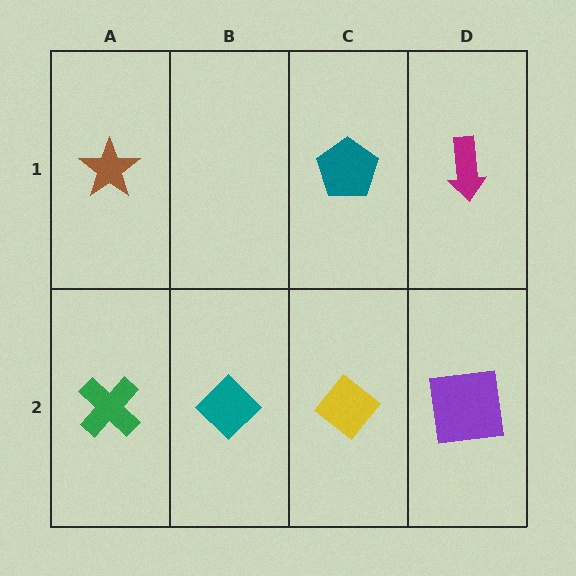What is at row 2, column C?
A yellow diamond.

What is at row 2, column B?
A teal diamond.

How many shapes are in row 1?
3 shapes.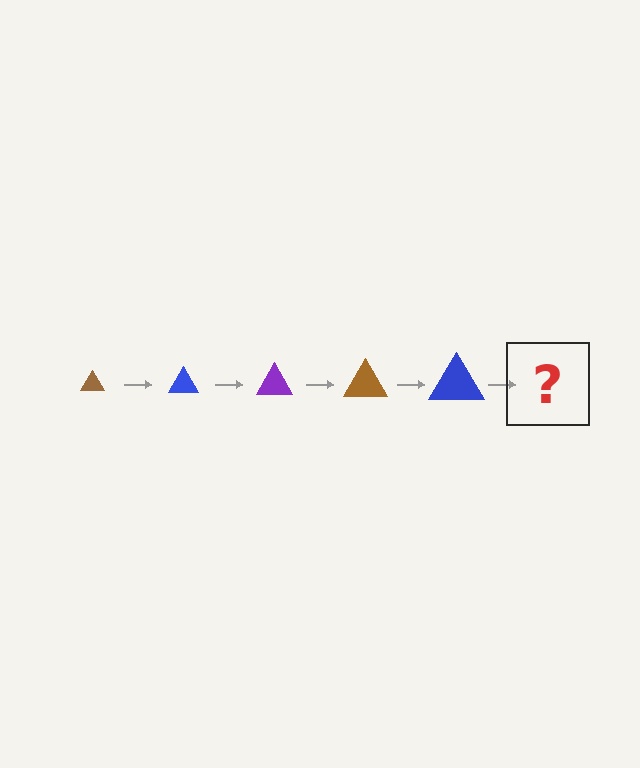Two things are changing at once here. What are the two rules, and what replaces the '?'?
The two rules are that the triangle grows larger each step and the color cycles through brown, blue, and purple. The '?' should be a purple triangle, larger than the previous one.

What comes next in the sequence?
The next element should be a purple triangle, larger than the previous one.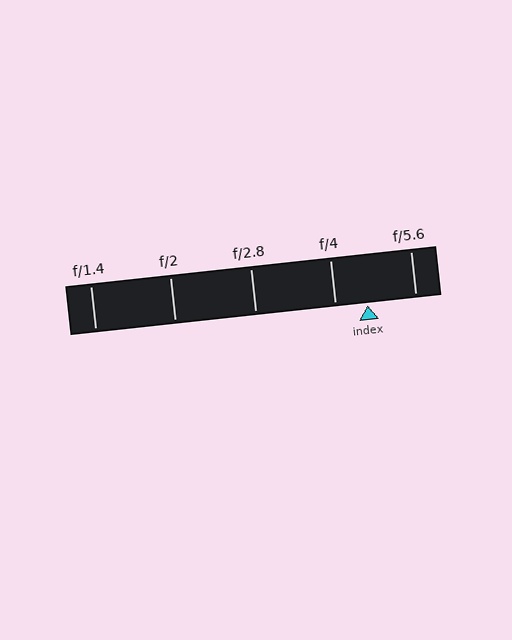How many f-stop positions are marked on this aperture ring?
There are 5 f-stop positions marked.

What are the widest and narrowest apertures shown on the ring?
The widest aperture shown is f/1.4 and the narrowest is f/5.6.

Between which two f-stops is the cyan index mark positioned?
The index mark is between f/4 and f/5.6.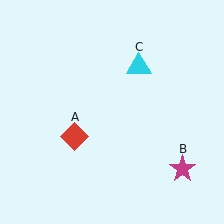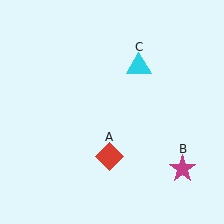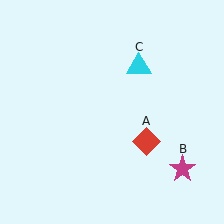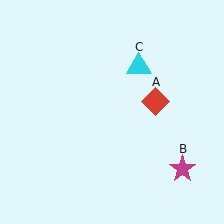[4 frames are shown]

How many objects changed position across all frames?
1 object changed position: red diamond (object A).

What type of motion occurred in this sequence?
The red diamond (object A) rotated counterclockwise around the center of the scene.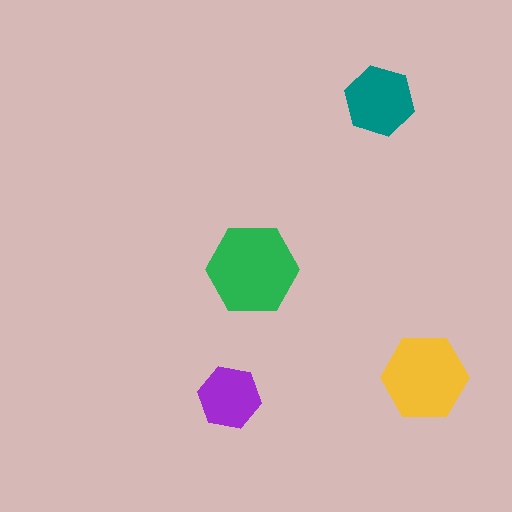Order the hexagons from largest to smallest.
the green one, the yellow one, the teal one, the purple one.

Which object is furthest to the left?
The purple hexagon is leftmost.